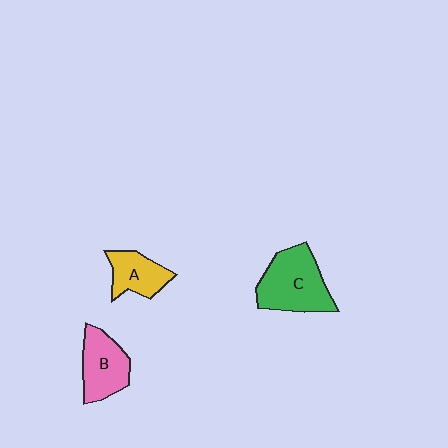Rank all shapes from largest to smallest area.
From largest to smallest: C (green), B (pink), A (yellow).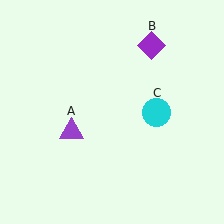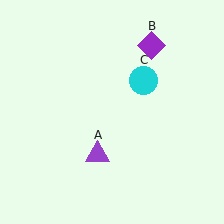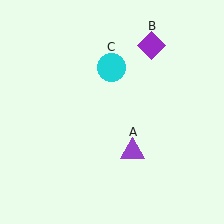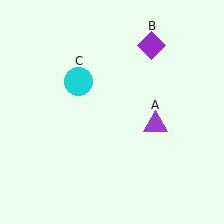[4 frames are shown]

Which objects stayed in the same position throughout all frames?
Purple diamond (object B) remained stationary.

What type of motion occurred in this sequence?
The purple triangle (object A), cyan circle (object C) rotated counterclockwise around the center of the scene.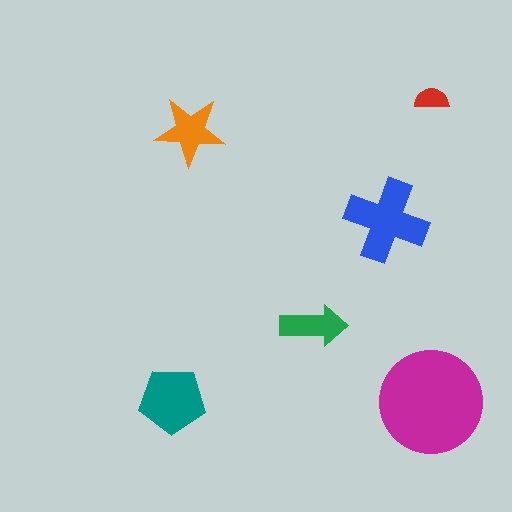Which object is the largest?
The magenta circle.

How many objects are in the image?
There are 6 objects in the image.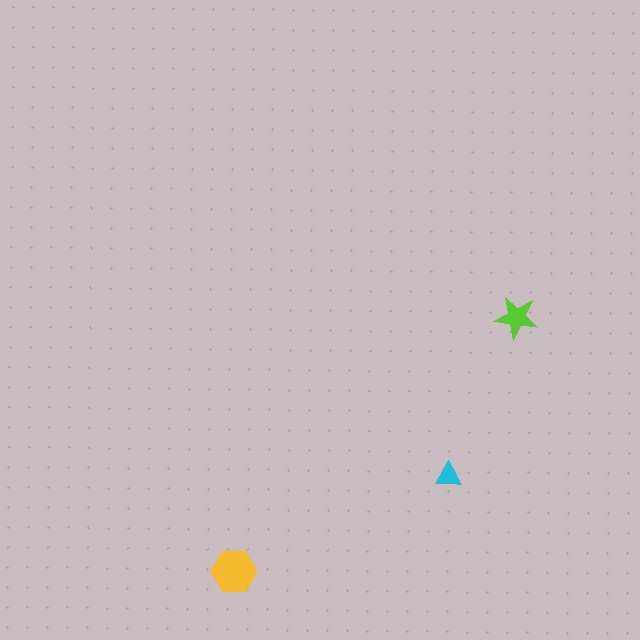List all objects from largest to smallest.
The yellow hexagon, the lime star, the cyan triangle.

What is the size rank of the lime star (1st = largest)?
2nd.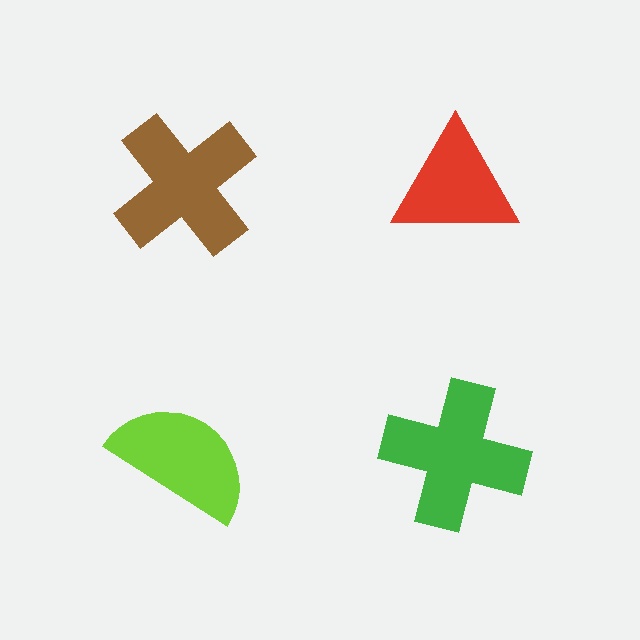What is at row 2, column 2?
A green cross.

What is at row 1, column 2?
A red triangle.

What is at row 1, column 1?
A brown cross.